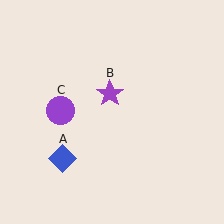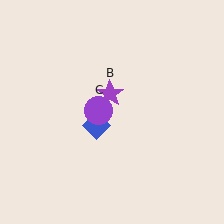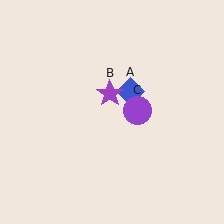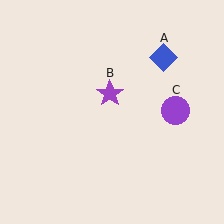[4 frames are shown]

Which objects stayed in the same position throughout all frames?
Purple star (object B) remained stationary.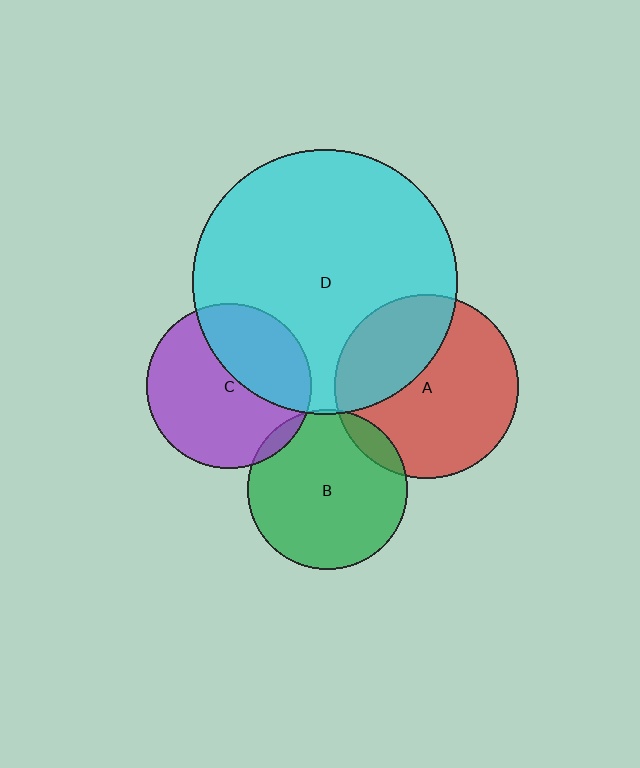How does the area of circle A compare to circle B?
Approximately 1.3 times.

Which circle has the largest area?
Circle D (cyan).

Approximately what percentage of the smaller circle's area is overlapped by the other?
Approximately 35%.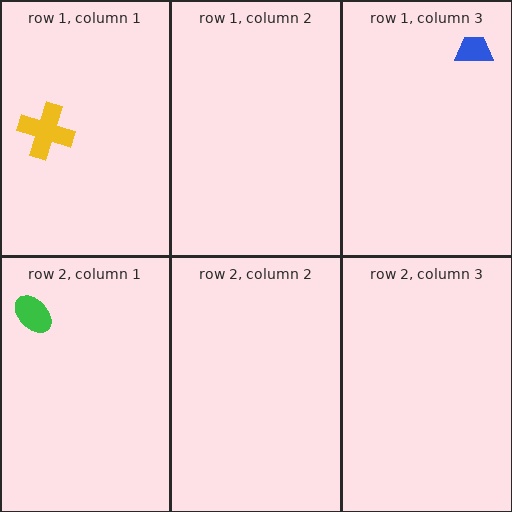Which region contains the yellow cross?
The row 1, column 1 region.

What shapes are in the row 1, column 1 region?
The yellow cross.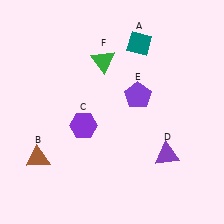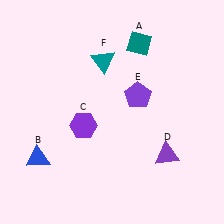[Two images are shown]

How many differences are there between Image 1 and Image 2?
There are 2 differences between the two images.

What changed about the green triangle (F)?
In Image 1, F is green. In Image 2, it changed to teal.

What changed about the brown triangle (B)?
In Image 1, B is brown. In Image 2, it changed to blue.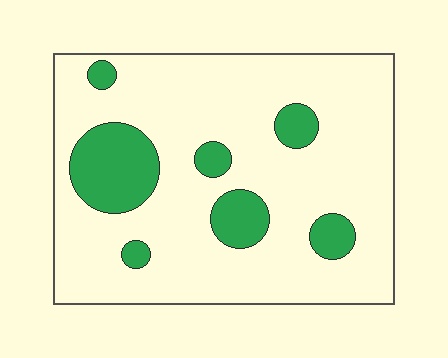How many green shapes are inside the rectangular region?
7.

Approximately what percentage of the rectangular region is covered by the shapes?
Approximately 20%.